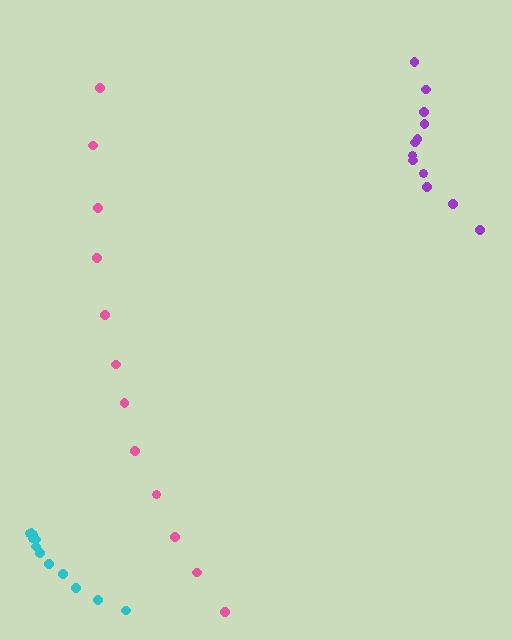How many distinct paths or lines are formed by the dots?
There are 3 distinct paths.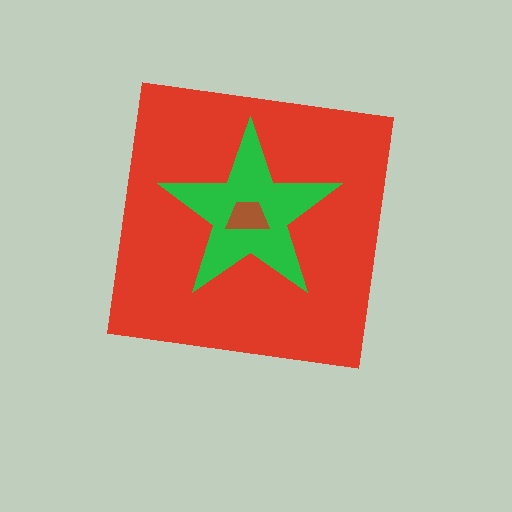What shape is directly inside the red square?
The green star.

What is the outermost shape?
The red square.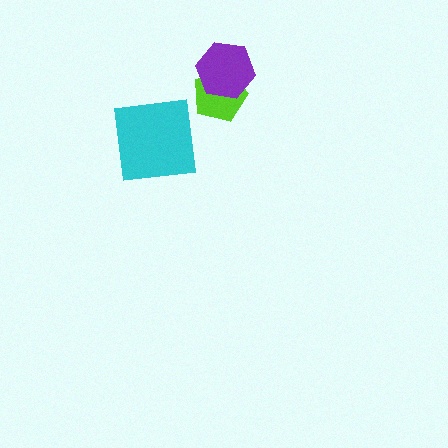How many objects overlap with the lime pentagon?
1 object overlaps with the lime pentagon.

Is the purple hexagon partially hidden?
No, no other shape covers it.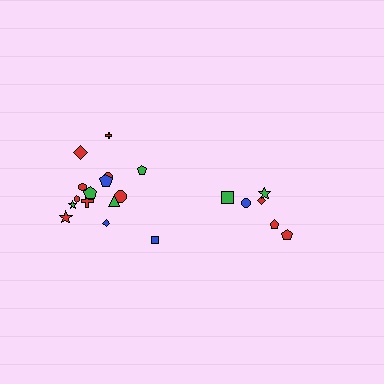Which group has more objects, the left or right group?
The left group.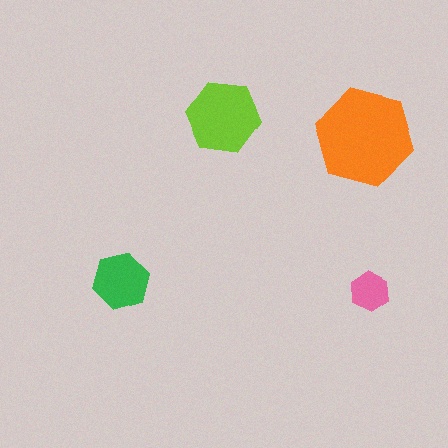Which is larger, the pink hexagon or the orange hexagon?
The orange one.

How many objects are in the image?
There are 4 objects in the image.